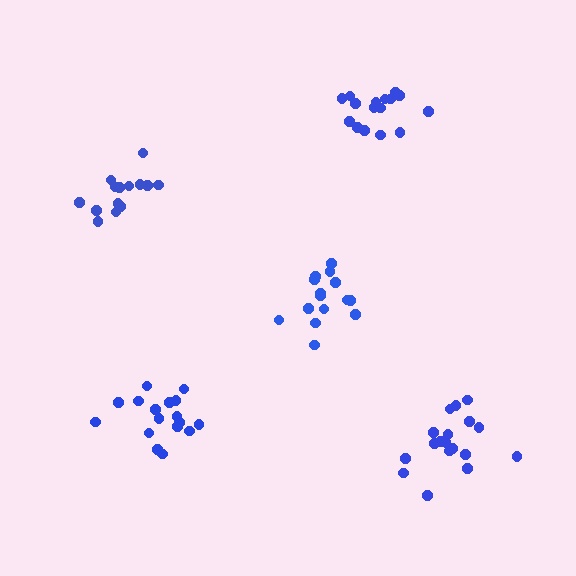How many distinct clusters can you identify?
There are 5 distinct clusters.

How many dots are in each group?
Group 1: 16 dots, Group 2: 17 dots, Group 3: 14 dots, Group 4: 18 dots, Group 5: 15 dots (80 total).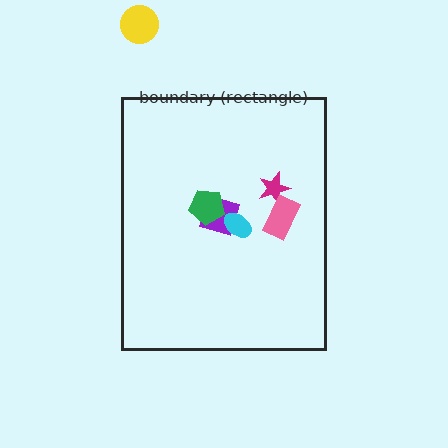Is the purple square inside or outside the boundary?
Inside.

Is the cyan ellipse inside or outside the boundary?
Inside.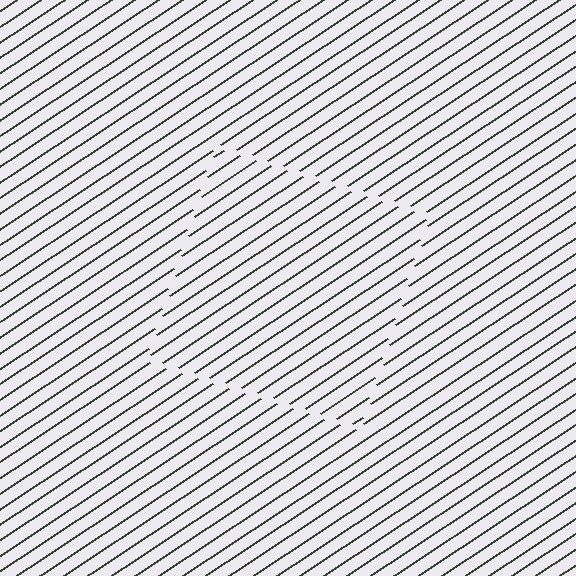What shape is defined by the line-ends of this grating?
An illusory square. The interior of the shape contains the same grating, shifted by half a period — the contour is defined by the phase discontinuity where line-ends from the inner and outer gratings abut.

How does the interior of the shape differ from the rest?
The interior of the shape contains the same grating, shifted by half a period — the contour is defined by the phase discontinuity where line-ends from the inner and outer gratings abut.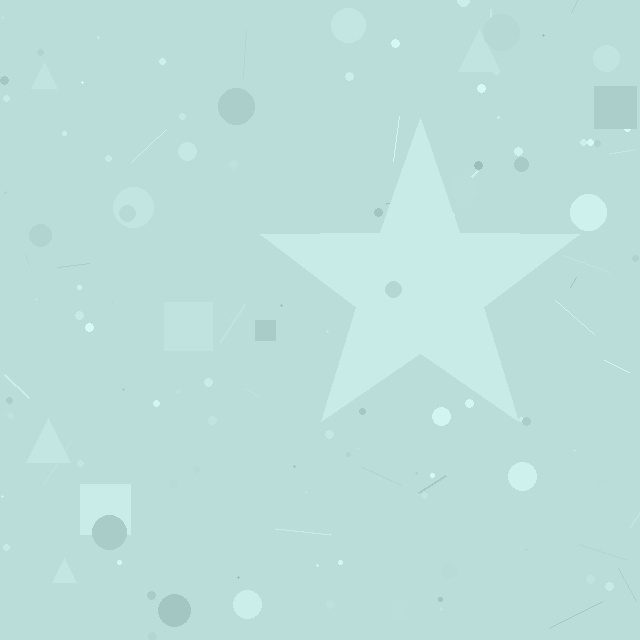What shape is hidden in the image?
A star is hidden in the image.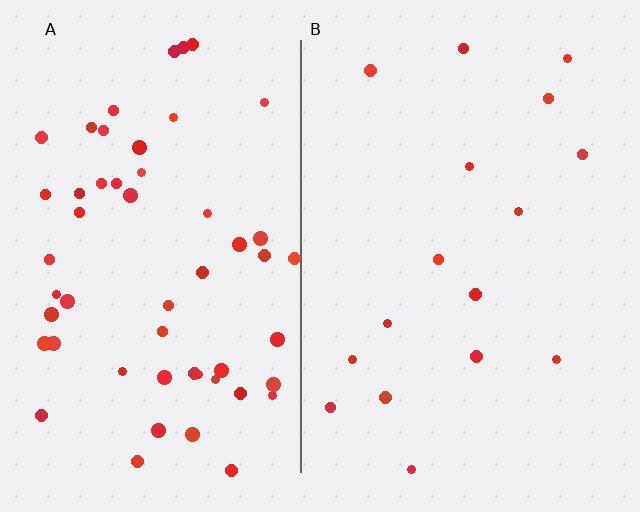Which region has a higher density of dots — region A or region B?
A (the left).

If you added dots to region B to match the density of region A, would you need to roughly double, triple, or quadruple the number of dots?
Approximately triple.